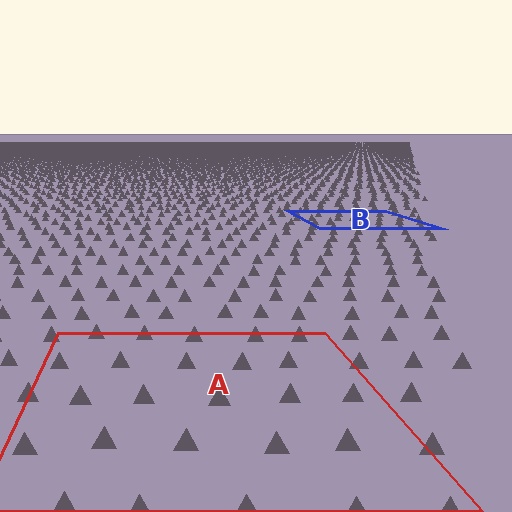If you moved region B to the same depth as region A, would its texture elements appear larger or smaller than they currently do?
They would appear larger. At a closer depth, the same texture elements are projected at a bigger on-screen size.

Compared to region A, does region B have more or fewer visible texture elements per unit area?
Region B has more texture elements per unit area — they are packed more densely because it is farther away.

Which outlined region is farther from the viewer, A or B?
Region B is farther from the viewer — the texture elements inside it appear smaller and more densely packed.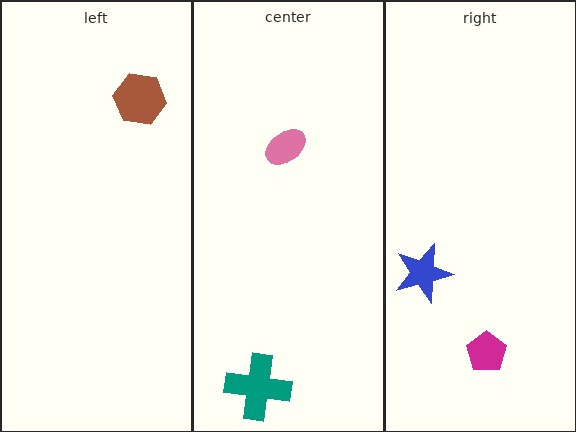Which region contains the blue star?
The right region.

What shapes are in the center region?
The teal cross, the pink ellipse.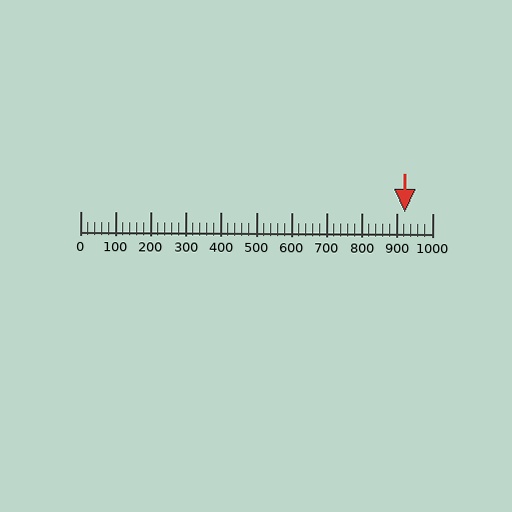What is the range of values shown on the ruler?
The ruler shows values from 0 to 1000.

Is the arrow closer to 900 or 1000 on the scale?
The arrow is closer to 900.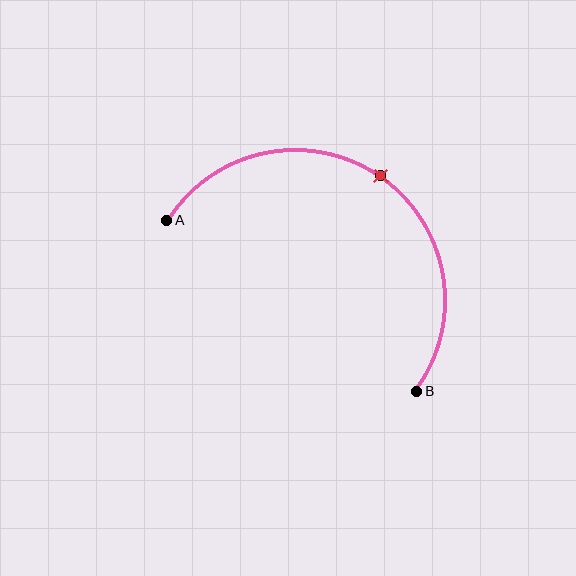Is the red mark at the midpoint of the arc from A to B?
Yes. The red mark lies on the arc at equal arc-length from both A and B — it is the arc midpoint.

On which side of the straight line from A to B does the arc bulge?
The arc bulges above and to the right of the straight line connecting A and B.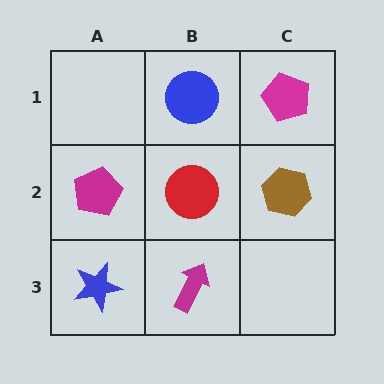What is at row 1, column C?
A magenta pentagon.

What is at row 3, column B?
A magenta arrow.